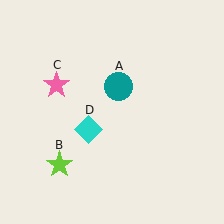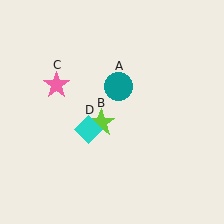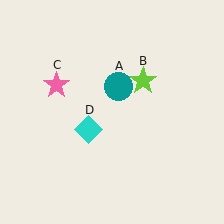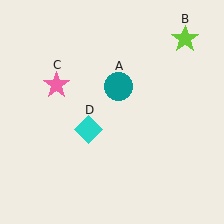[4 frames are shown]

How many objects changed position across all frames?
1 object changed position: lime star (object B).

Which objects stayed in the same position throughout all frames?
Teal circle (object A) and pink star (object C) and cyan diamond (object D) remained stationary.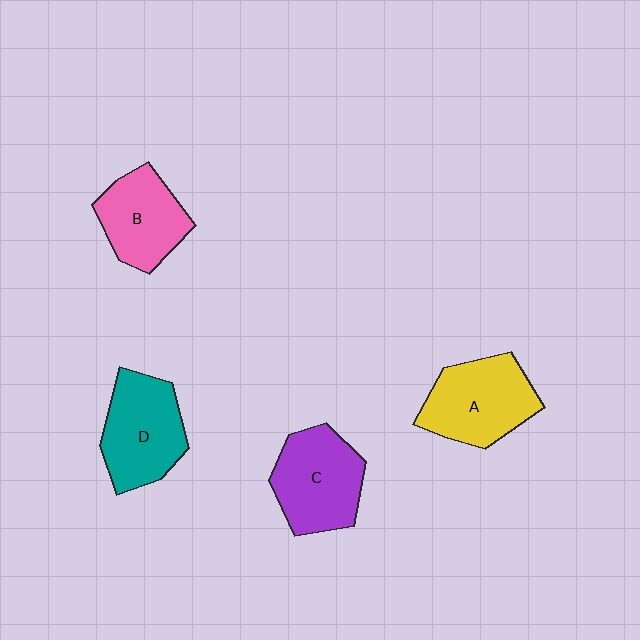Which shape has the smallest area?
Shape B (pink).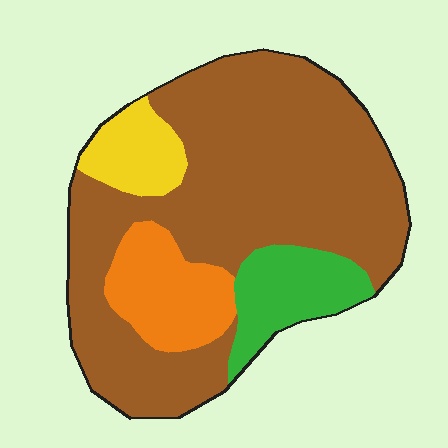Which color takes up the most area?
Brown, at roughly 70%.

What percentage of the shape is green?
Green takes up less than a quarter of the shape.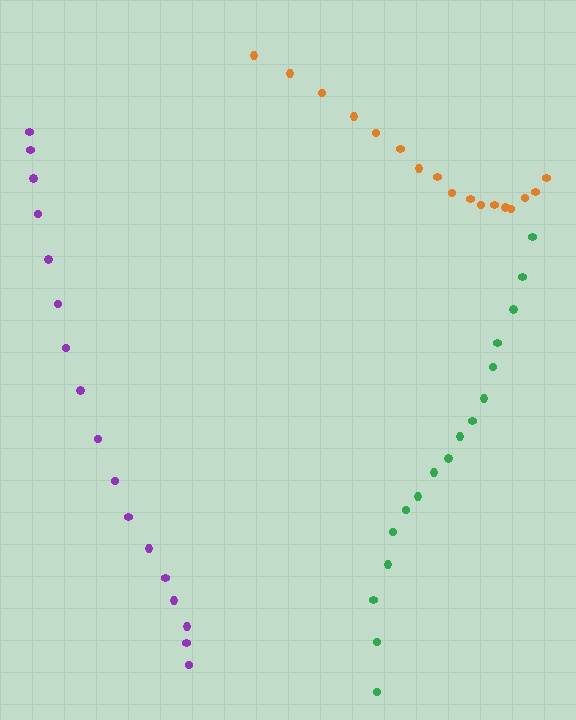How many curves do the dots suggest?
There are 3 distinct paths.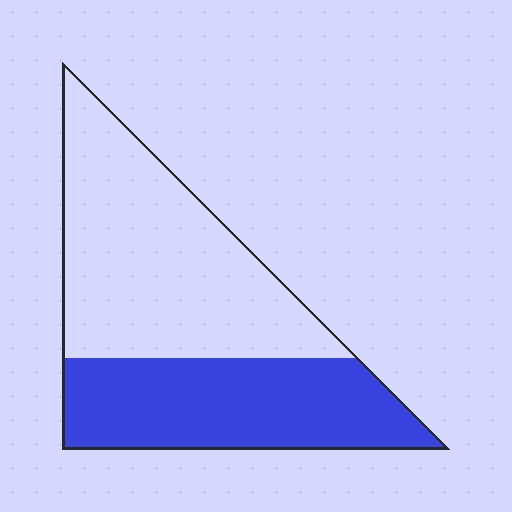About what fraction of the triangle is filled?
About two fifths (2/5).